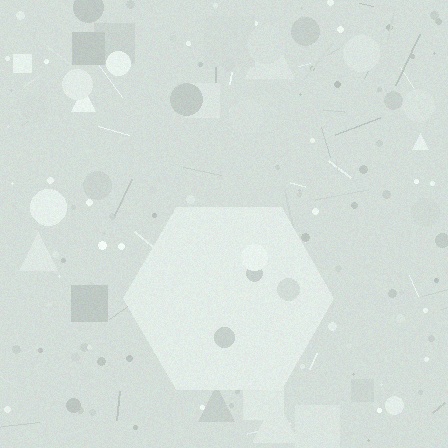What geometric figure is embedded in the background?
A hexagon is embedded in the background.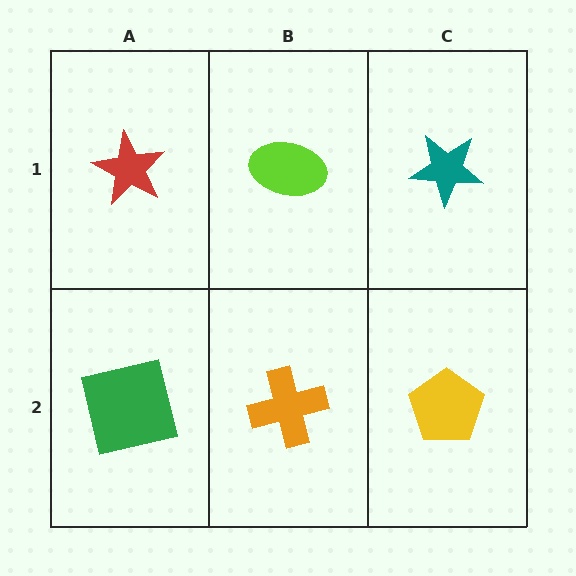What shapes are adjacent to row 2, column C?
A teal star (row 1, column C), an orange cross (row 2, column B).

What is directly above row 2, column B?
A lime ellipse.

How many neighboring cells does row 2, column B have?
3.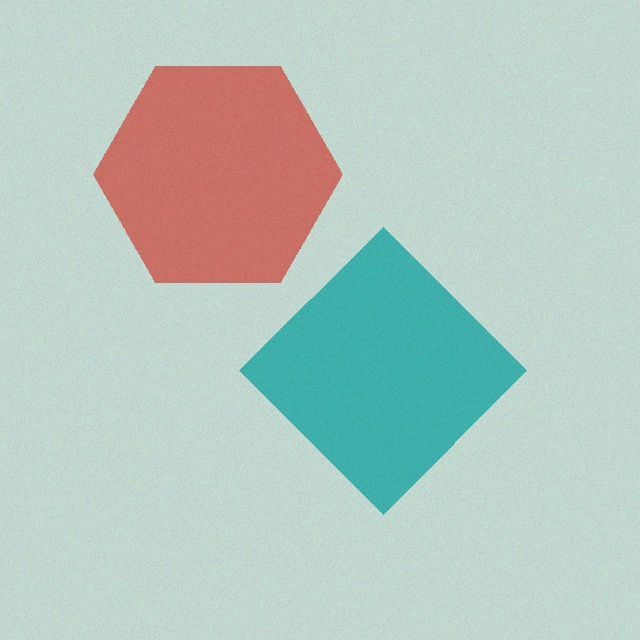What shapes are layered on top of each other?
The layered shapes are: a teal diamond, a red hexagon.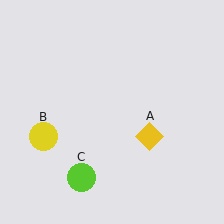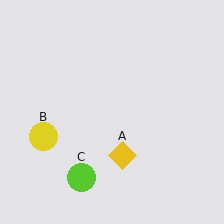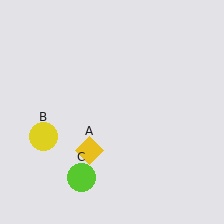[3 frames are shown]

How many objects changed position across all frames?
1 object changed position: yellow diamond (object A).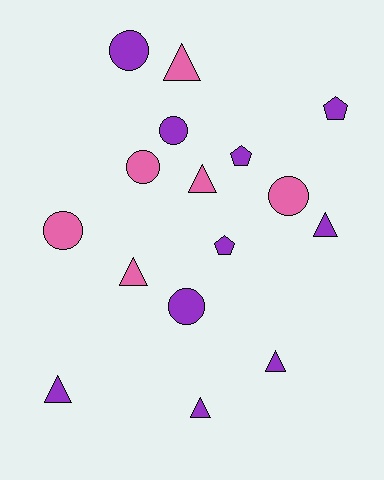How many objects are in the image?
There are 16 objects.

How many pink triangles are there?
There are 3 pink triangles.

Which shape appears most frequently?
Triangle, with 7 objects.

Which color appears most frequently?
Purple, with 10 objects.